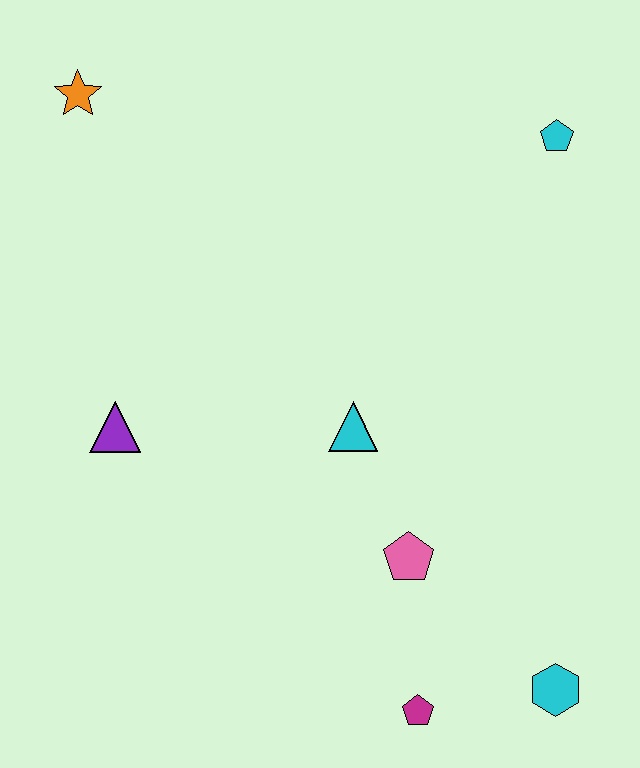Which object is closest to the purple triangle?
The cyan triangle is closest to the purple triangle.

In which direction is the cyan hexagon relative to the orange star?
The cyan hexagon is below the orange star.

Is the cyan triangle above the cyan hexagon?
Yes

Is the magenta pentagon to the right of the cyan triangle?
Yes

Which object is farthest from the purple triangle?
The cyan pentagon is farthest from the purple triangle.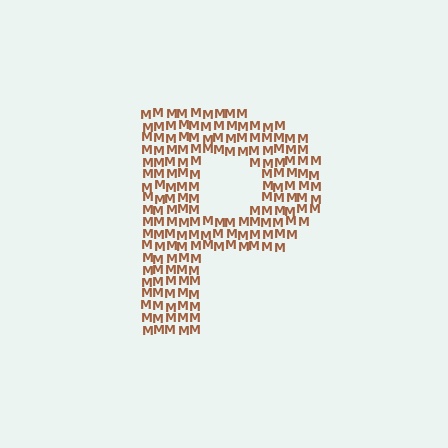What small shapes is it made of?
It is made of small letter M's.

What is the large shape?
The large shape is the letter P.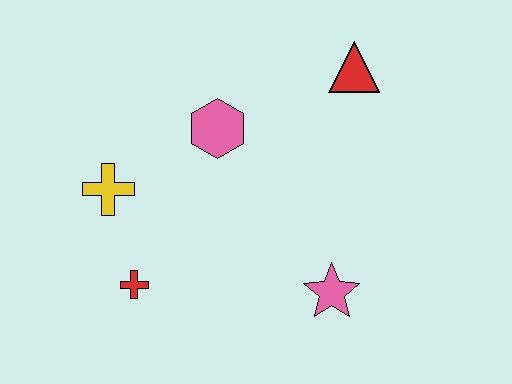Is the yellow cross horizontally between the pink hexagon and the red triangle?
No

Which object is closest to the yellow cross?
The red cross is closest to the yellow cross.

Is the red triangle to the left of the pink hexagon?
No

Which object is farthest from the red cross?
The red triangle is farthest from the red cross.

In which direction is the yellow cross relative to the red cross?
The yellow cross is above the red cross.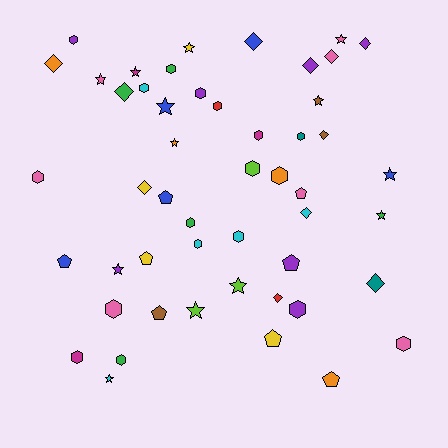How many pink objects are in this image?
There are 7 pink objects.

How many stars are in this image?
There are 13 stars.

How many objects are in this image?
There are 50 objects.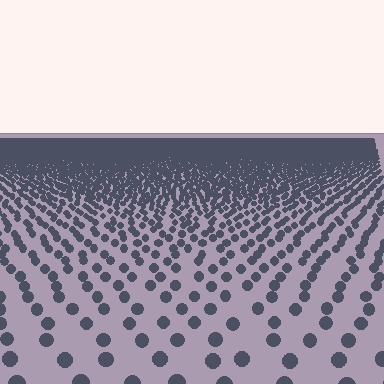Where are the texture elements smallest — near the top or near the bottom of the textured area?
Near the top.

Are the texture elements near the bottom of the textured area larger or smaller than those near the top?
Larger. Near the bottom, elements are closer to the viewer and appear at a bigger on-screen size.